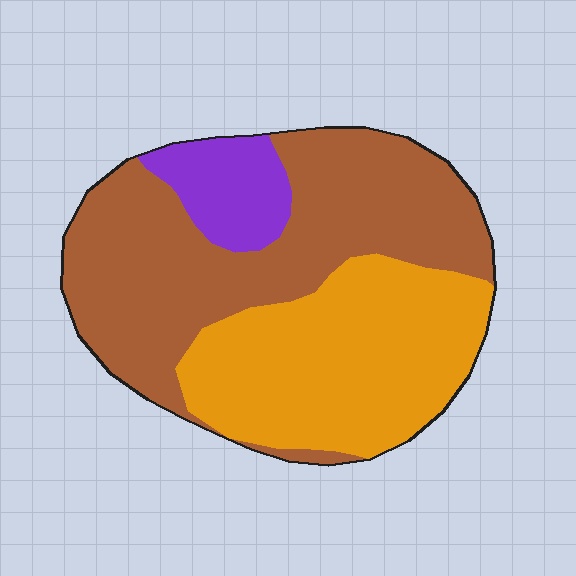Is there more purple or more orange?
Orange.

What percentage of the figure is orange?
Orange covers about 40% of the figure.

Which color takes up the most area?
Brown, at roughly 50%.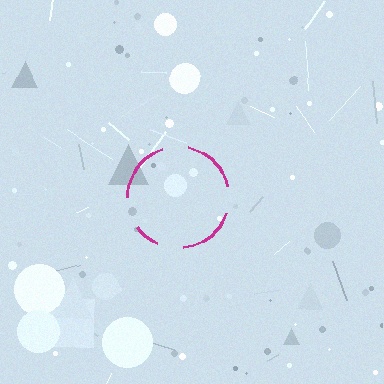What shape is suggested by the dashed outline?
The dashed outline suggests a circle.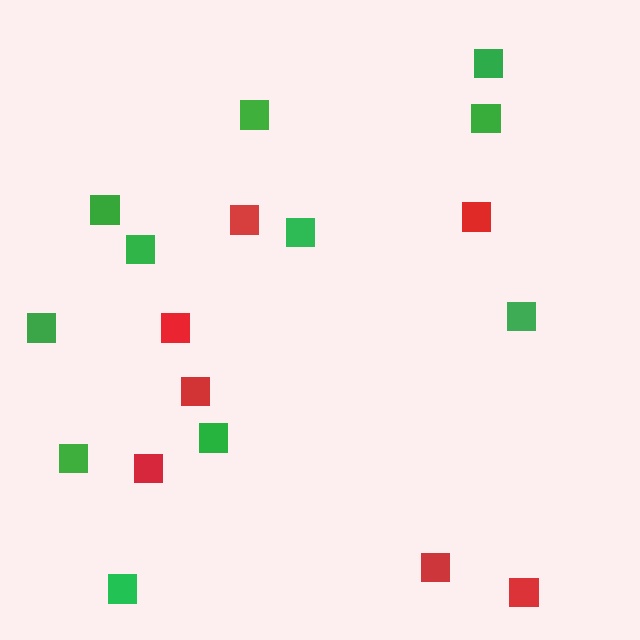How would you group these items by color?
There are 2 groups: one group of red squares (7) and one group of green squares (11).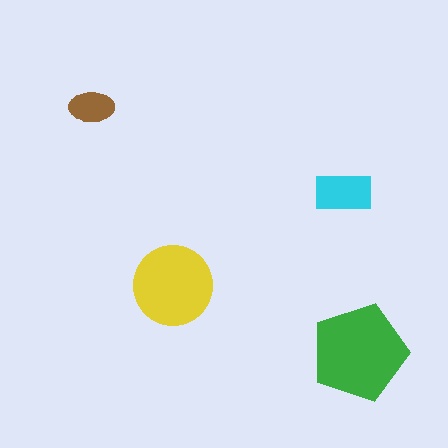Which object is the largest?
The green pentagon.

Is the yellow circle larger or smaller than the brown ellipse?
Larger.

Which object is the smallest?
The brown ellipse.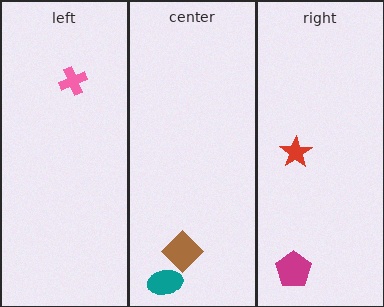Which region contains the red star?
The right region.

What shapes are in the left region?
The pink cross.